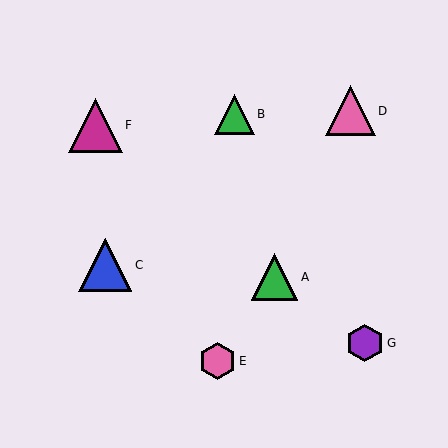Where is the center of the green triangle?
The center of the green triangle is at (234, 114).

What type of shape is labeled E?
Shape E is a pink hexagon.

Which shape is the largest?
The magenta triangle (labeled F) is the largest.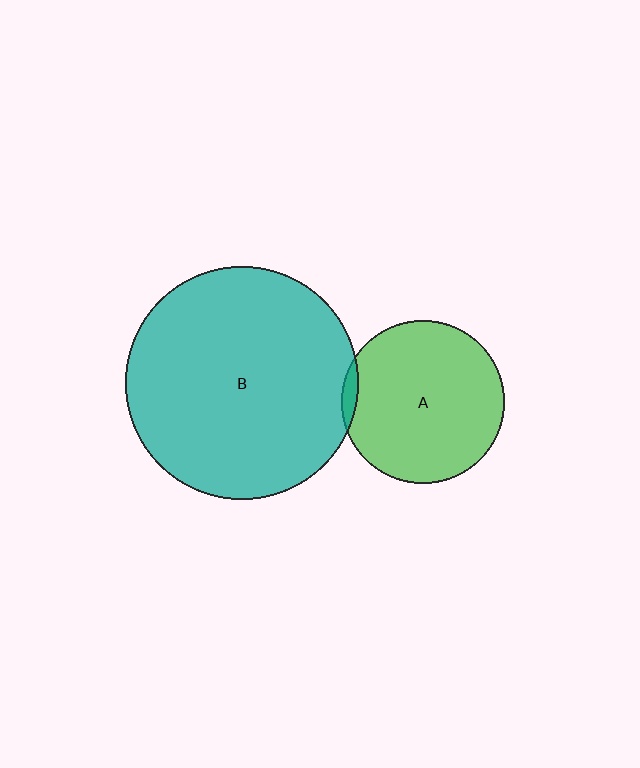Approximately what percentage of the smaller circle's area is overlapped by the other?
Approximately 5%.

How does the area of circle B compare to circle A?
Approximately 2.1 times.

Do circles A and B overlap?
Yes.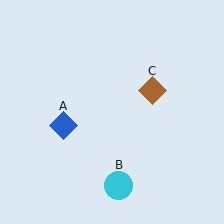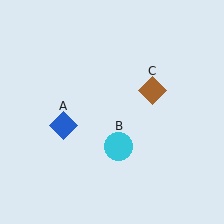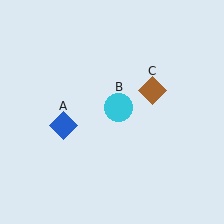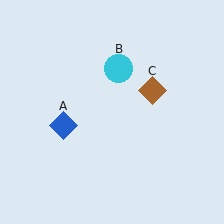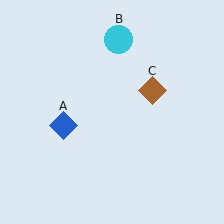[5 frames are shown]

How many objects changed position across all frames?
1 object changed position: cyan circle (object B).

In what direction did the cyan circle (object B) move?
The cyan circle (object B) moved up.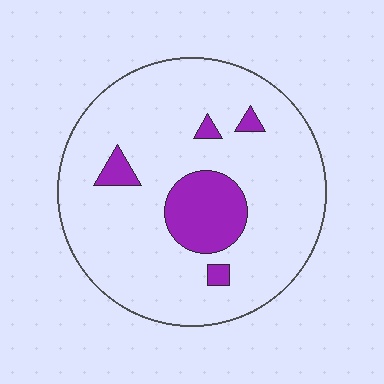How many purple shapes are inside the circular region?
5.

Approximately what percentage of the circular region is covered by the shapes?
Approximately 15%.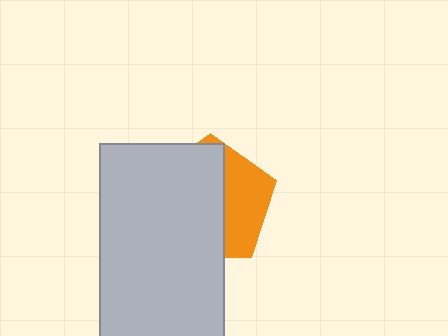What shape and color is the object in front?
The object in front is a light gray rectangle.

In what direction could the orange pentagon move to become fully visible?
The orange pentagon could move right. That would shift it out from behind the light gray rectangle entirely.